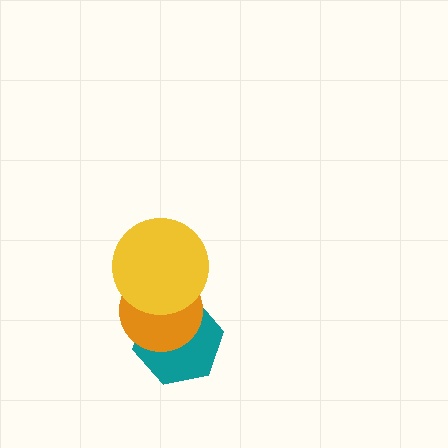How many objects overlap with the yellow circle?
2 objects overlap with the yellow circle.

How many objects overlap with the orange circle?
2 objects overlap with the orange circle.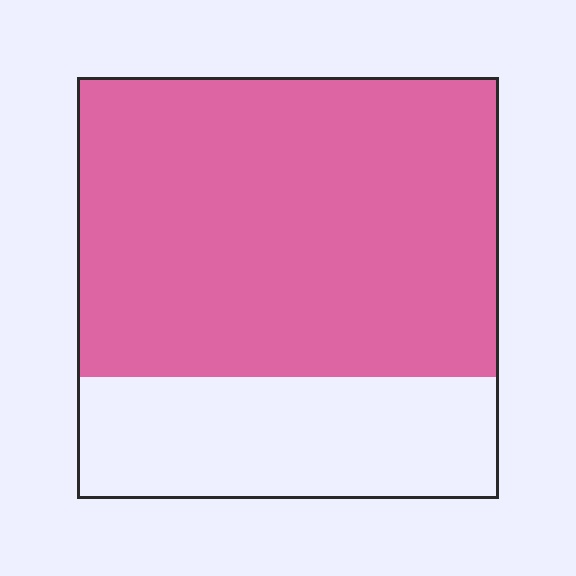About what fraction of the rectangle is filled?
About three quarters (3/4).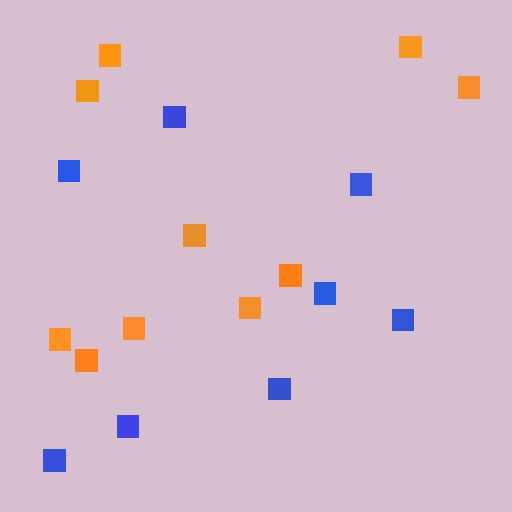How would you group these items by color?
There are 2 groups: one group of blue squares (8) and one group of orange squares (10).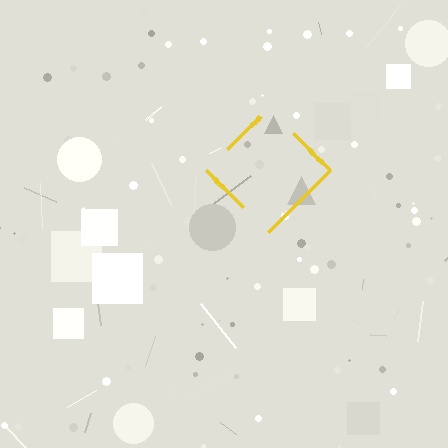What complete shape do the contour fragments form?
The contour fragments form a diamond.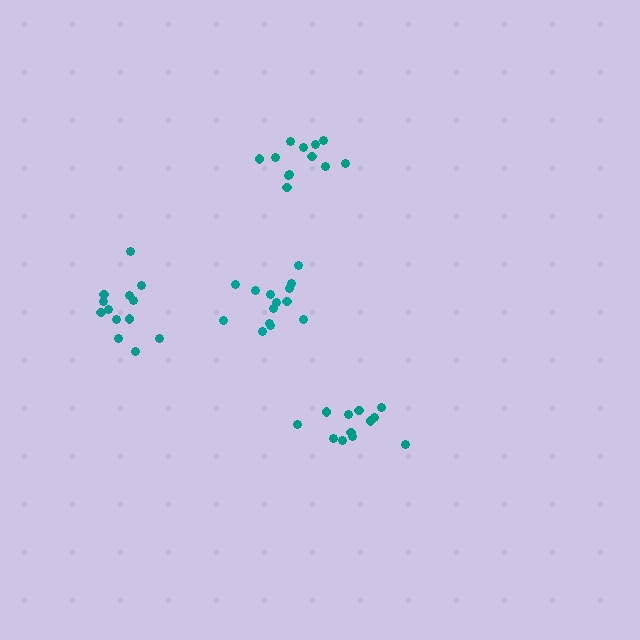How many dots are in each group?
Group 1: 12 dots, Group 2: 14 dots, Group 3: 12 dots, Group 4: 13 dots (51 total).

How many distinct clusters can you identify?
There are 4 distinct clusters.